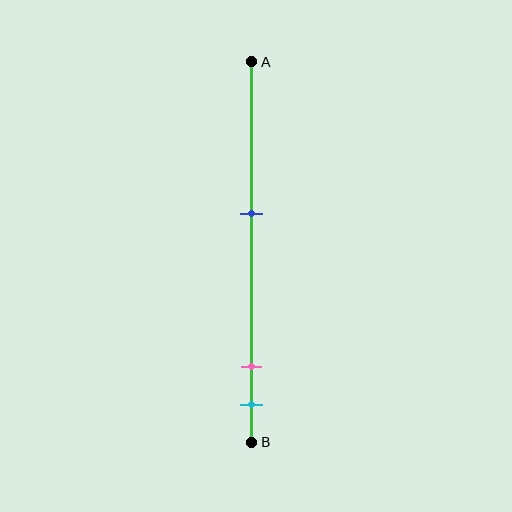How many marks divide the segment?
There are 3 marks dividing the segment.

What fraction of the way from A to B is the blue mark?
The blue mark is approximately 40% (0.4) of the way from A to B.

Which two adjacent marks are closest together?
The pink and cyan marks are the closest adjacent pair.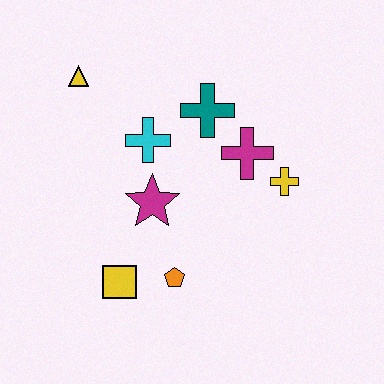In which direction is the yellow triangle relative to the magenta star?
The yellow triangle is above the magenta star.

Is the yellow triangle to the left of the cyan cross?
Yes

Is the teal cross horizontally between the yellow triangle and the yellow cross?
Yes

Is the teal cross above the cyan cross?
Yes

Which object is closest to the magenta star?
The cyan cross is closest to the magenta star.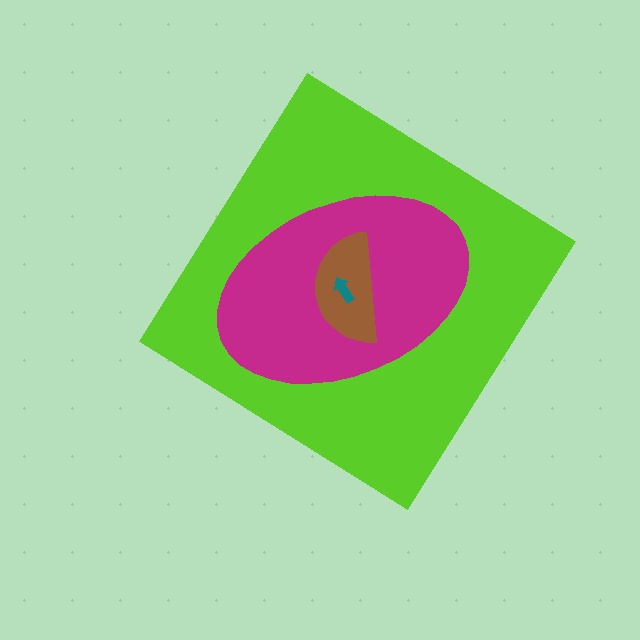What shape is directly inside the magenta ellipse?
The brown semicircle.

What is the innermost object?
The teal arrow.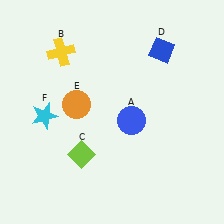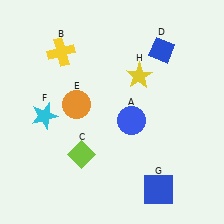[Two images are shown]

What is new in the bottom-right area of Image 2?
A blue square (G) was added in the bottom-right area of Image 2.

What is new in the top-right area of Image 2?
A yellow star (H) was added in the top-right area of Image 2.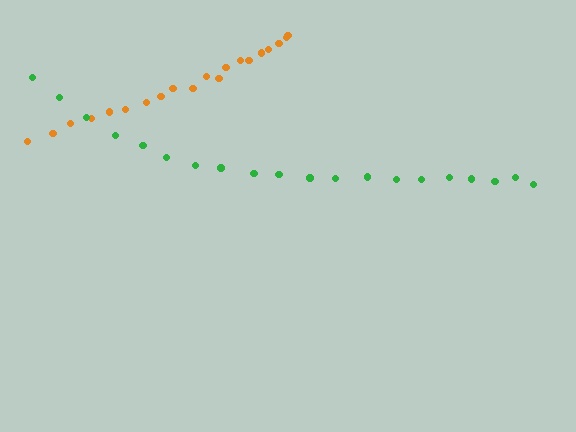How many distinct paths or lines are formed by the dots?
There are 2 distinct paths.